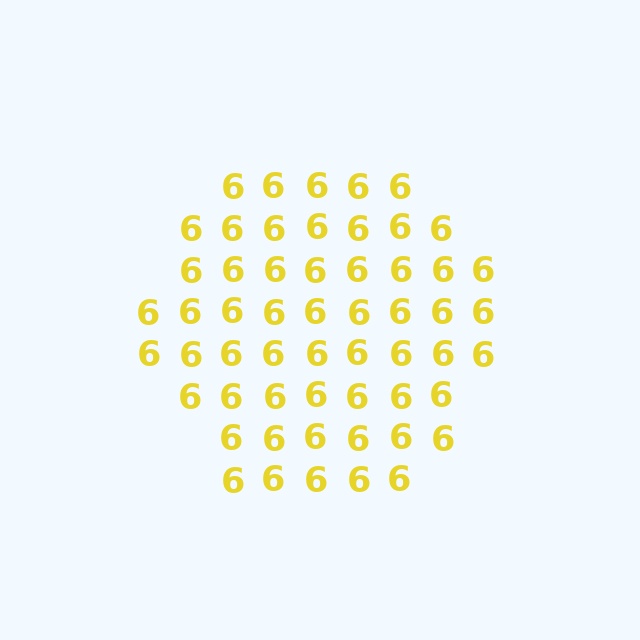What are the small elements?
The small elements are digit 6's.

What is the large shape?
The large shape is a hexagon.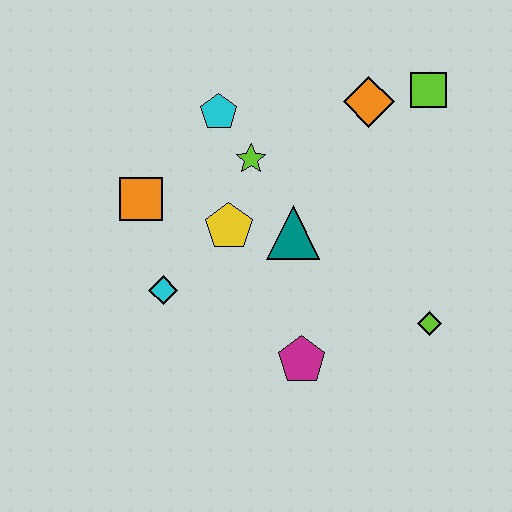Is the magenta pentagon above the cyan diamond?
No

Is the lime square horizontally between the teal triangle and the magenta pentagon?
No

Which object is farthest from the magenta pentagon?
The lime square is farthest from the magenta pentagon.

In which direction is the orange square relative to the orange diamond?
The orange square is to the left of the orange diamond.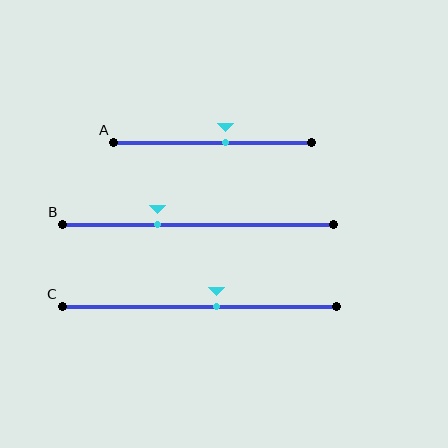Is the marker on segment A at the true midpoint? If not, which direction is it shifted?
No, the marker on segment A is shifted to the right by about 6% of the segment length.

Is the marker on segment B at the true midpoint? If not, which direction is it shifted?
No, the marker on segment B is shifted to the left by about 15% of the segment length.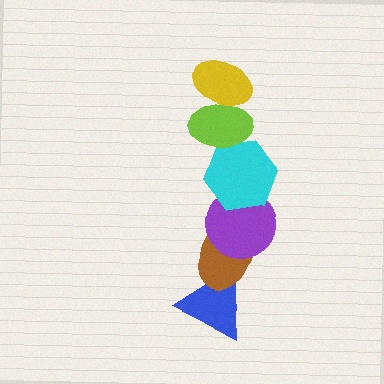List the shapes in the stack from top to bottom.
From top to bottom: the yellow ellipse, the lime ellipse, the cyan hexagon, the purple circle, the brown ellipse, the blue triangle.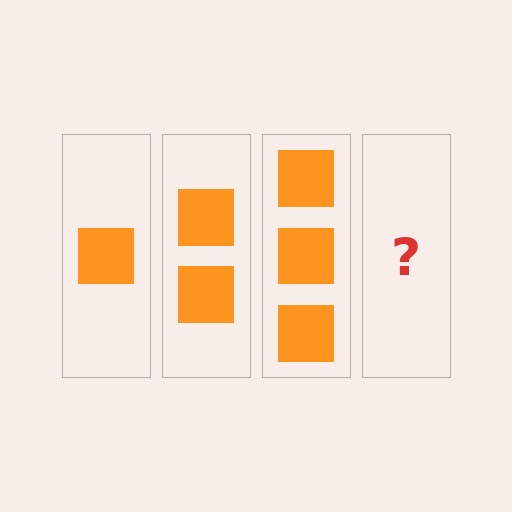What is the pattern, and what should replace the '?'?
The pattern is that each step adds one more square. The '?' should be 4 squares.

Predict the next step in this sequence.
The next step is 4 squares.